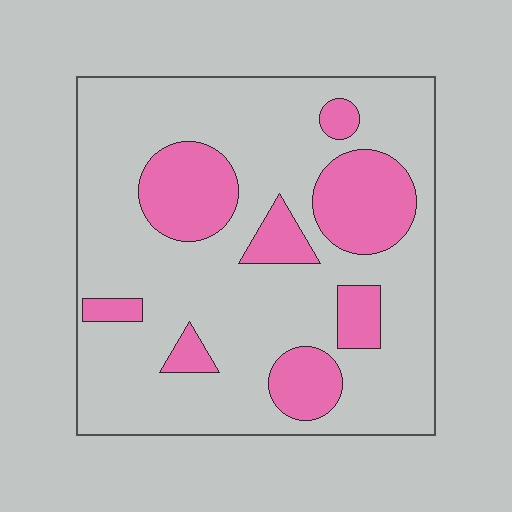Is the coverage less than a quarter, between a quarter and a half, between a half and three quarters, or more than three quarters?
Less than a quarter.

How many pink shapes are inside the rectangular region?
8.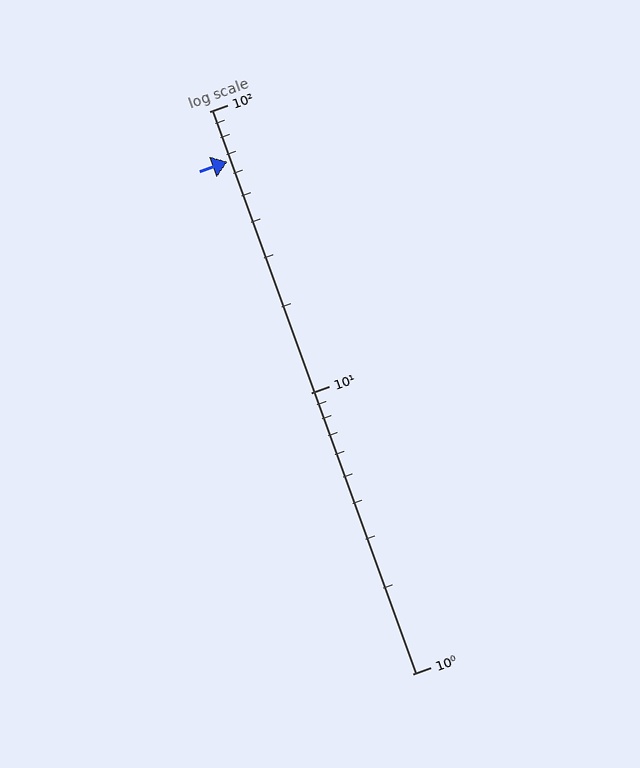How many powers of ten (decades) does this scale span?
The scale spans 2 decades, from 1 to 100.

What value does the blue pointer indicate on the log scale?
The pointer indicates approximately 66.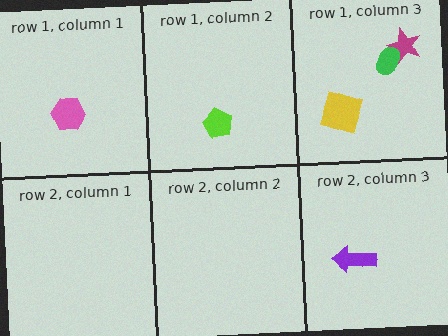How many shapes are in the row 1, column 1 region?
1.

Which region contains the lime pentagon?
The row 1, column 2 region.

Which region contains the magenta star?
The row 1, column 3 region.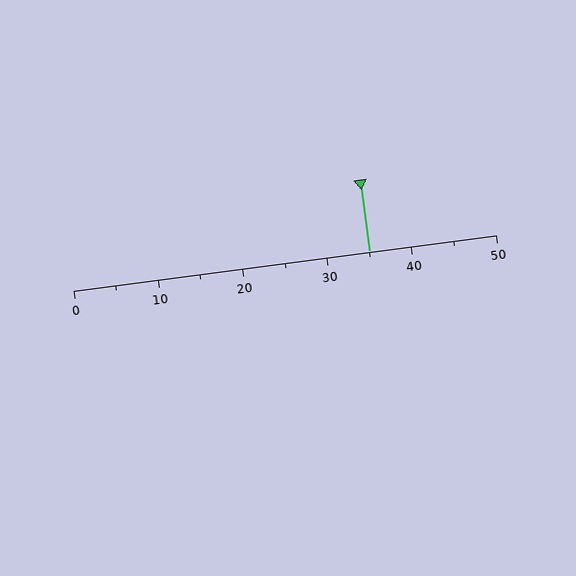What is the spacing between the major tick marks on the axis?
The major ticks are spaced 10 apart.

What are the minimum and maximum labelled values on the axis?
The axis runs from 0 to 50.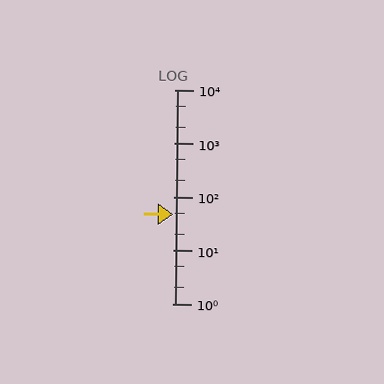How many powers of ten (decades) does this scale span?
The scale spans 4 decades, from 1 to 10000.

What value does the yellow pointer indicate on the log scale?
The pointer indicates approximately 47.